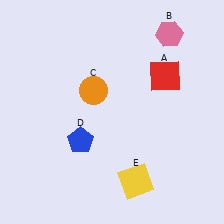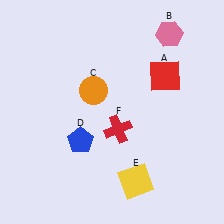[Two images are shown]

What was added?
A red cross (F) was added in Image 2.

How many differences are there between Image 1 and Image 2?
There is 1 difference between the two images.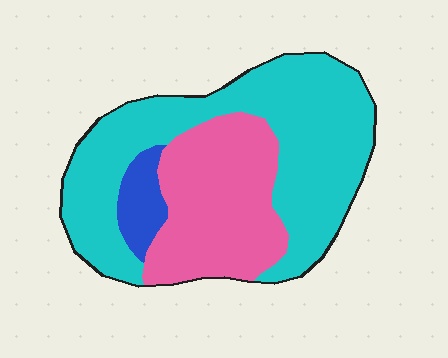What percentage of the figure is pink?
Pink covers 34% of the figure.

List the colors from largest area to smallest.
From largest to smallest: cyan, pink, blue.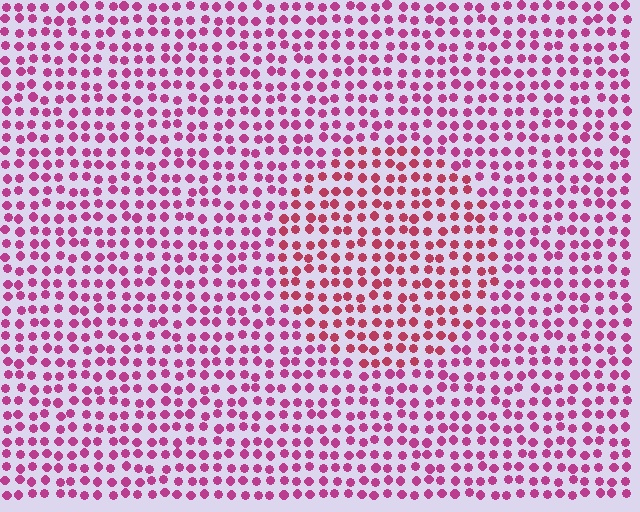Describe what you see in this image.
The image is filled with small magenta elements in a uniform arrangement. A circle-shaped region is visible where the elements are tinted to a slightly different hue, forming a subtle color boundary.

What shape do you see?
I see a circle.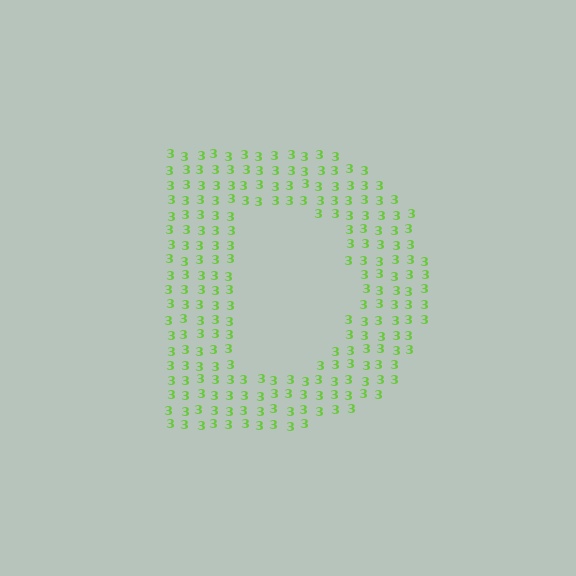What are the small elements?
The small elements are digit 3's.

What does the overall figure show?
The overall figure shows the letter D.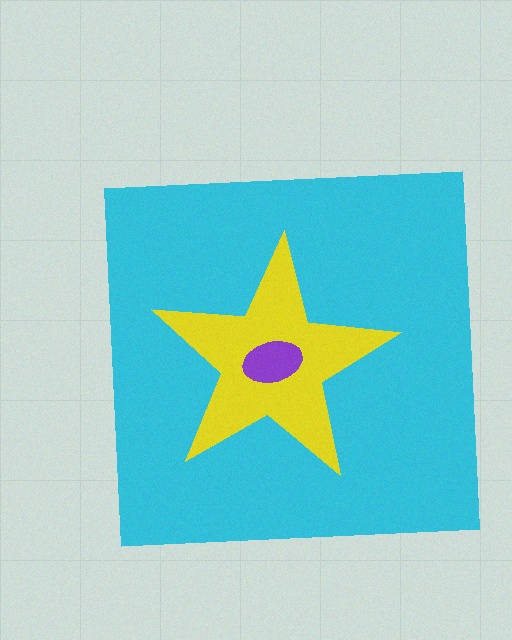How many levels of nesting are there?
3.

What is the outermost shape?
The cyan square.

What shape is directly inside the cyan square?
The yellow star.